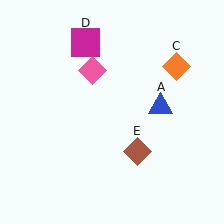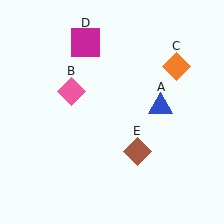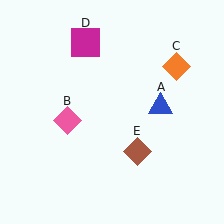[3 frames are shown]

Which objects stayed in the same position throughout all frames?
Blue triangle (object A) and orange diamond (object C) and magenta square (object D) and brown diamond (object E) remained stationary.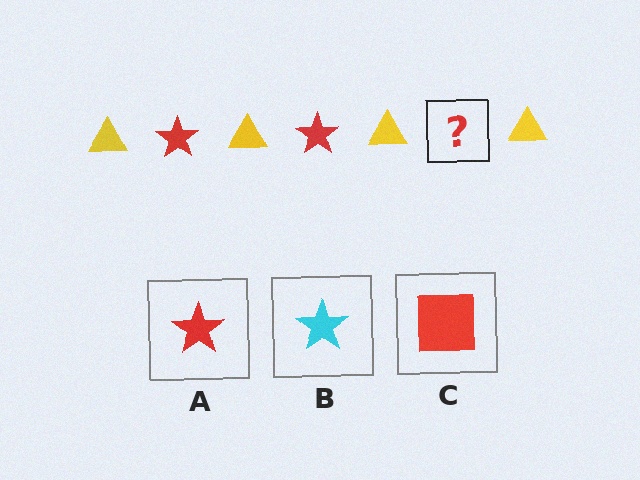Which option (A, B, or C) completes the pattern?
A.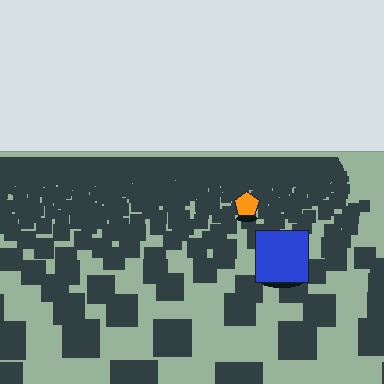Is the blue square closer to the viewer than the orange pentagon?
Yes. The blue square is closer — you can tell from the texture gradient: the ground texture is coarser near it.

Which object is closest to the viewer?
The blue square is closest. The texture marks near it are larger and more spread out.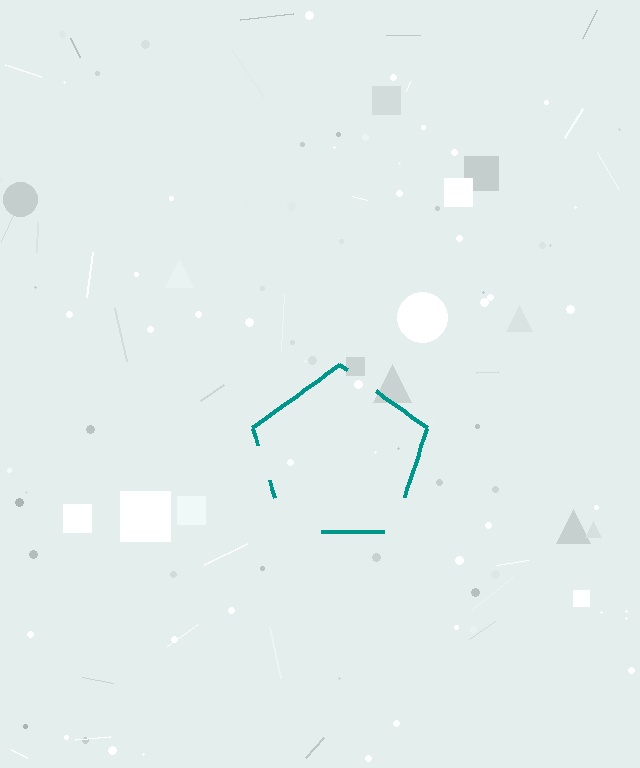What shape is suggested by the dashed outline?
The dashed outline suggests a pentagon.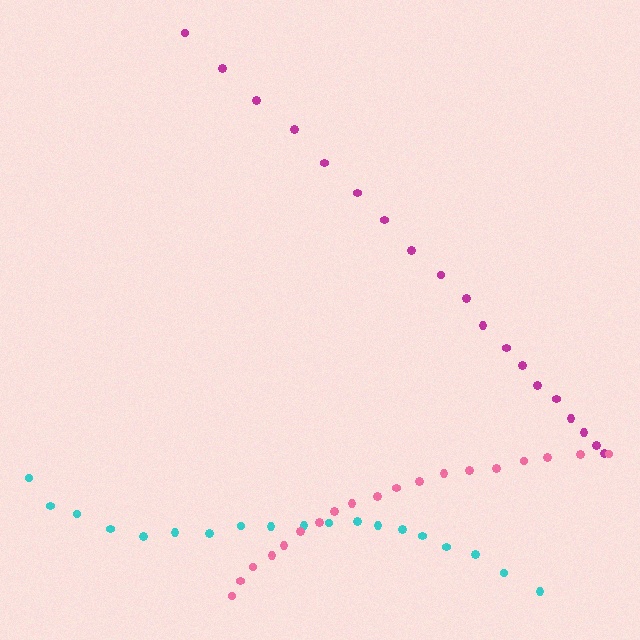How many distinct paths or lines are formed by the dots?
There are 3 distinct paths.